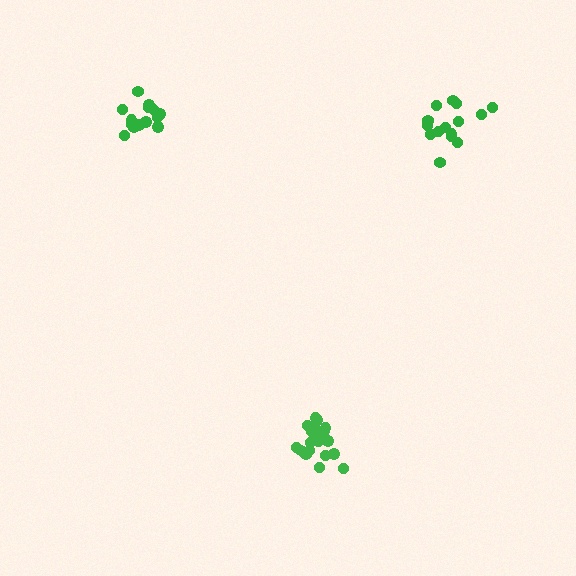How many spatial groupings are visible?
There are 3 spatial groupings.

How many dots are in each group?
Group 1: 19 dots, Group 2: 15 dots, Group 3: 16 dots (50 total).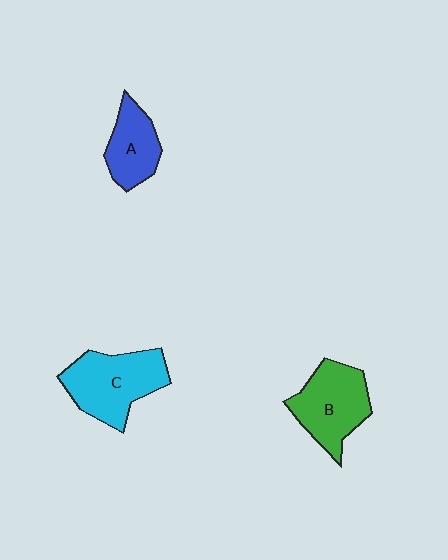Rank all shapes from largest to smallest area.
From largest to smallest: C (cyan), B (green), A (blue).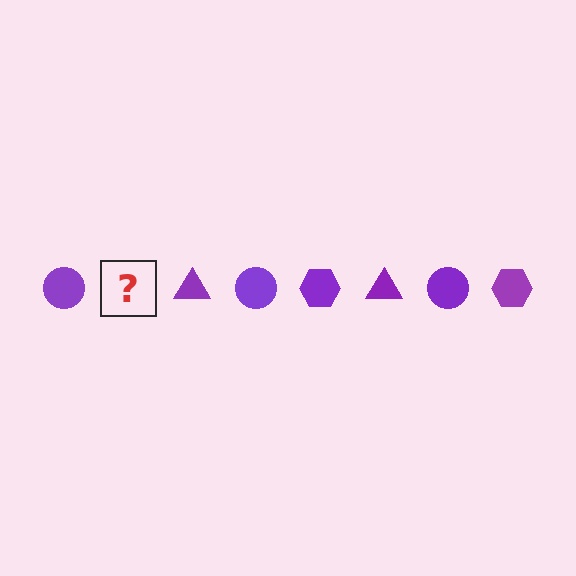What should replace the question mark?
The question mark should be replaced with a purple hexagon.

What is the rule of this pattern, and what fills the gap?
The rule is that the pattern cycles through circle, hexagon, triangle shapes in purple. The gap should be filled with a purple hexagon.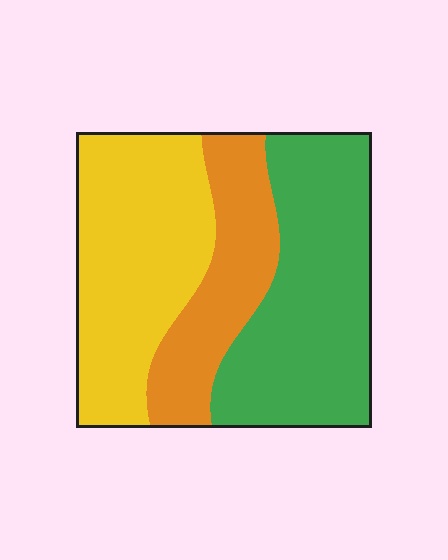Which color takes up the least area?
Orange, at roughly 20%.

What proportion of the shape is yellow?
Yellow covers around 35% of the shape.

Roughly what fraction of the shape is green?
Green takes up about two fifths (2/5) of the shape.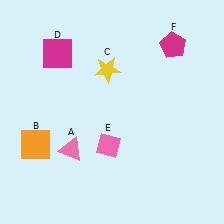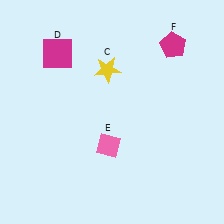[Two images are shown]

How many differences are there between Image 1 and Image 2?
There are 2 differences between the two images.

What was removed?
The pink triangle (A), the orange square (B) were removed in Image 2.